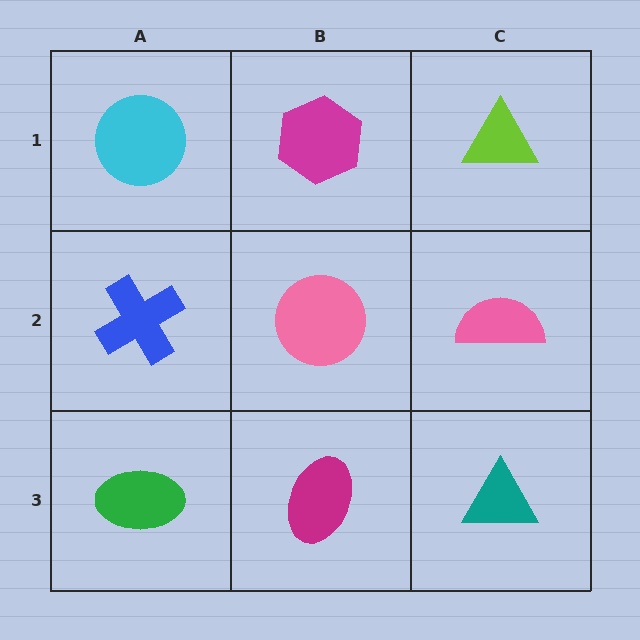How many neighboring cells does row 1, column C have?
2.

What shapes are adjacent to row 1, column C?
A pink semicircle (row 2, column C), a magenta hexagon (row 1, column B).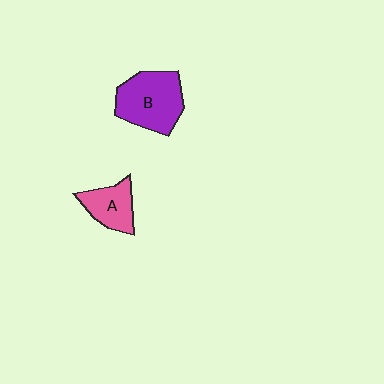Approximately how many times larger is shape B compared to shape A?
Approximately 1.7 times.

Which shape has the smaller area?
Shape A (pink).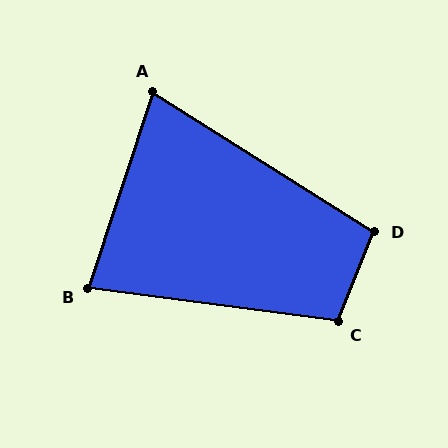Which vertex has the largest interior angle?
C, at approximately 104 degrees.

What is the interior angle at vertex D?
Approximately 101 degrees (obtuse).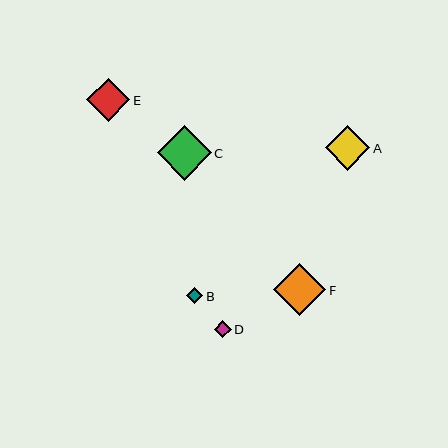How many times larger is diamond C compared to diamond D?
Diamond C is approximately 3.2 times the size of diamond D.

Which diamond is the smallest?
Diamond B is the smallest with a size of approximately 16 pixels.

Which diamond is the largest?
Diamond C is the largest with a size of approximately 54 pixels.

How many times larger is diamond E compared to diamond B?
Diamond E is approximately 2.7 times the size of diamond B.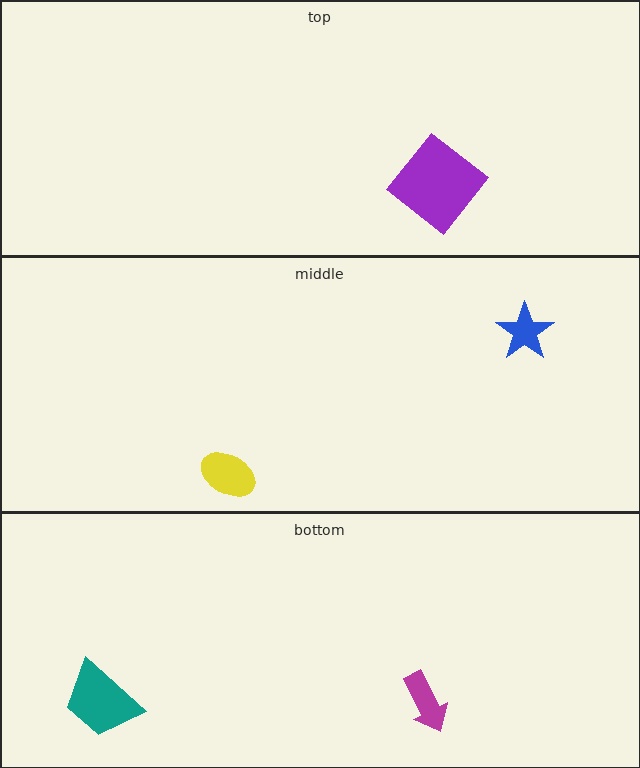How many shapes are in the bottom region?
2.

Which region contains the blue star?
The middle region.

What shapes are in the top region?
The purple diamond.